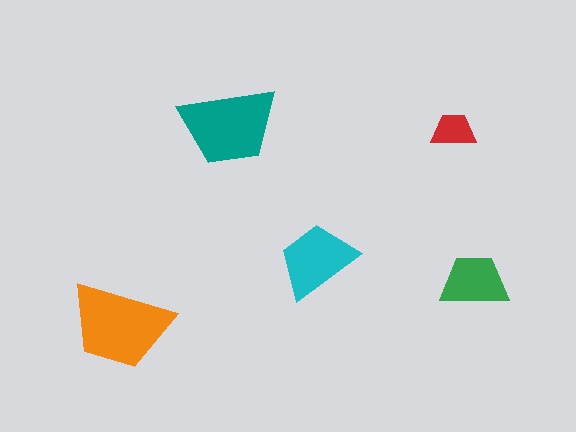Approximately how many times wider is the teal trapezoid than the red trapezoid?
About 2 times wider.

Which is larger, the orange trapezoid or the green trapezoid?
The orange one.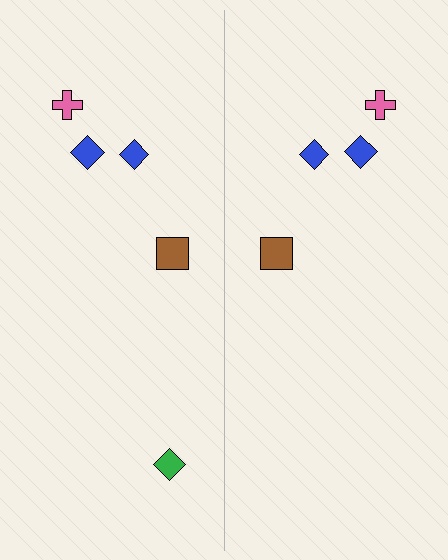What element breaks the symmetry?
A green diamond is missing from the right side.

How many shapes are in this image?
There are 9 shapes in this image.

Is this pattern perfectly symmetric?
No, the pattern is not perfectly symmetric. A green diamond is missing from the right side.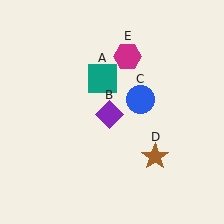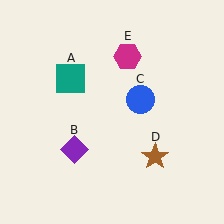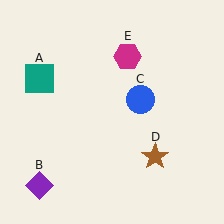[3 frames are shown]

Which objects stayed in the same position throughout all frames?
Blue circle (object C) and brown star (object D) and magenta hexagon (object E) remained stationary.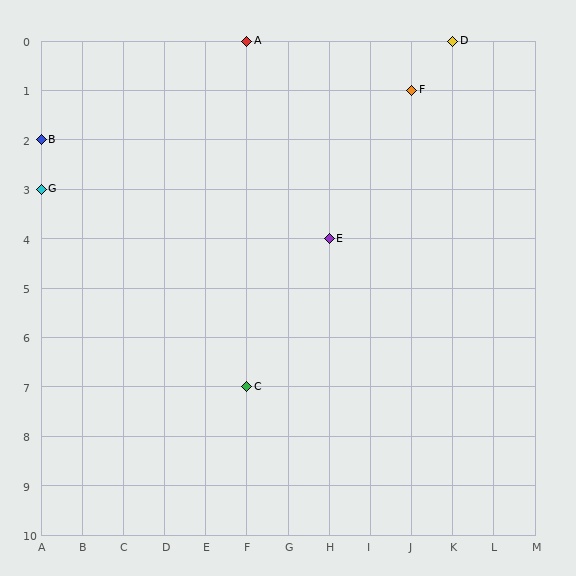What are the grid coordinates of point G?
Point G is at grid coordinates (A, 3).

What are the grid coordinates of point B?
Point B is at grid coordinates (A, 2).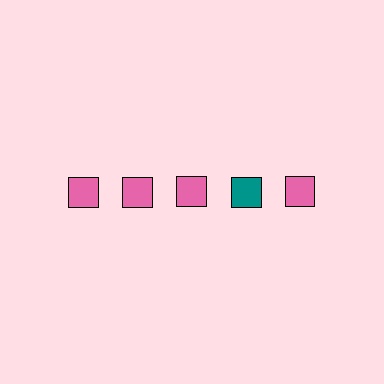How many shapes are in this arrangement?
There are 5 shapes arranged in a grid pattern.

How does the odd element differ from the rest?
It has a different color: teal instead of pink.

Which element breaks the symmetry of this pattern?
The teal square in the top row, second from right column breaks the symmetry. All other shapes are pink squares.